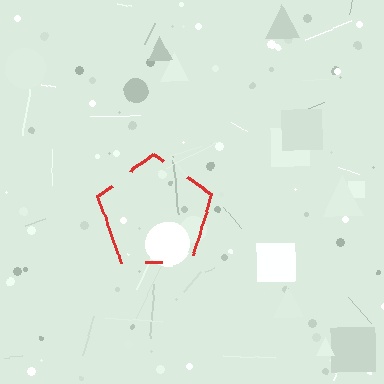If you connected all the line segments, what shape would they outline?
They would outline a pentagon.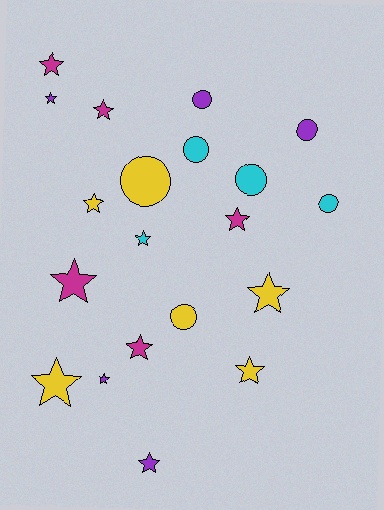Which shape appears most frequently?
Star, with 13 objects.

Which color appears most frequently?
Yellow, with 6 objects.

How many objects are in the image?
There are 20 objects.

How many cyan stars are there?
There is 1 cyan star.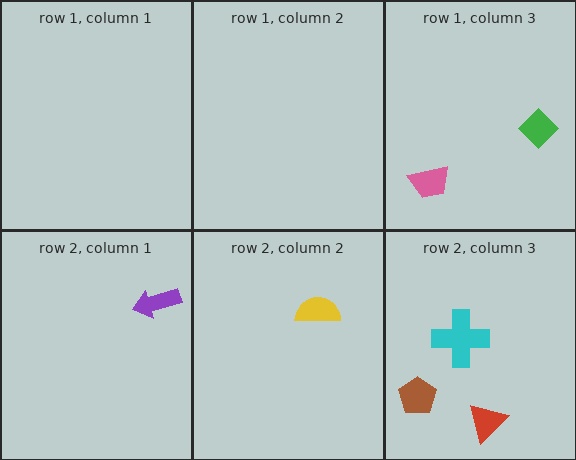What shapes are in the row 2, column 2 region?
The yellow semicircle.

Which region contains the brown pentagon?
The row 2, column 3 region.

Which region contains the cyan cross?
The row 2, column 3 region.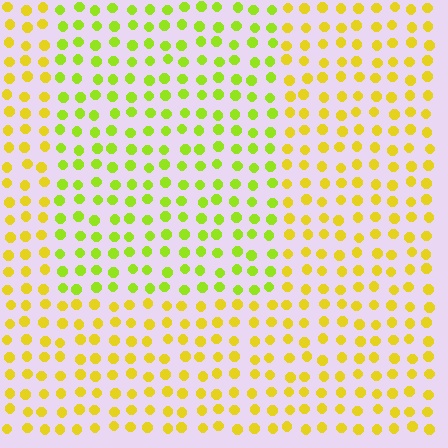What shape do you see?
I see a rectangle.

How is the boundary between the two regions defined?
The boundary is defined purely by a slight shift in hue (about 30 degrees). Spacing, size, and orientation are identical on both sides.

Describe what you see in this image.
The image is filled with small yellow elements in a uniform arrangement. A rectangle-shaped region is visible where the elements are tinted to a slightly different hue, forming a subtle color boundary.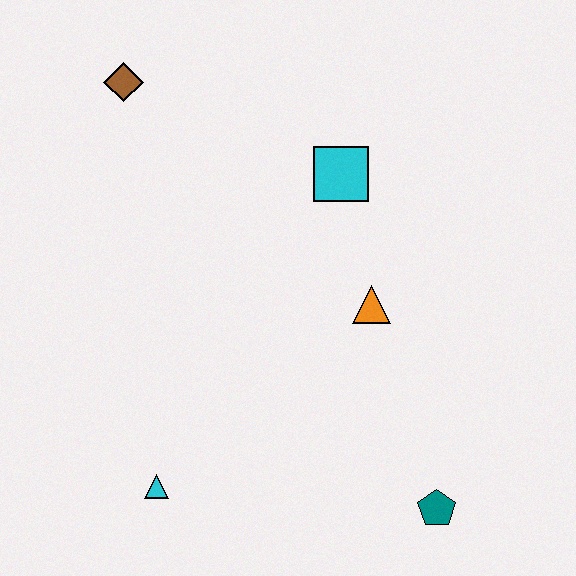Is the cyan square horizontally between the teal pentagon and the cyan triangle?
Yes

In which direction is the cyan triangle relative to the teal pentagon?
The cyan triangle is to the left of the teal pentagon.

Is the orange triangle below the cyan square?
Yes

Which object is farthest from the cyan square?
The cyan triangle is farthest from the cyan square.